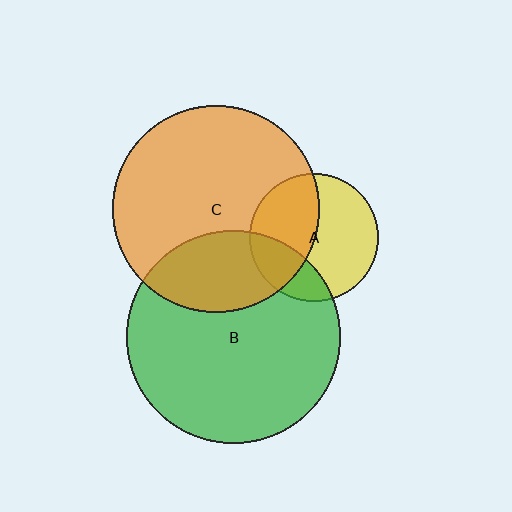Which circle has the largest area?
Circle B (green).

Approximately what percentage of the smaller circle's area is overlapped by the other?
Approximately 45%.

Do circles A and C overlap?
Yes.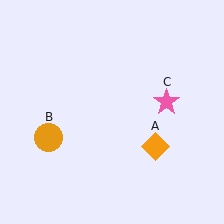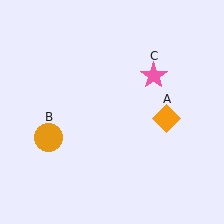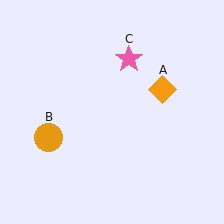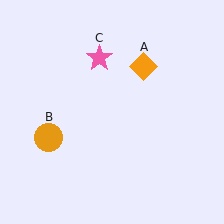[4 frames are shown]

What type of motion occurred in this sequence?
The orange diamond (object A), pink star (object C) rotated counterclockwise around the center of the scene.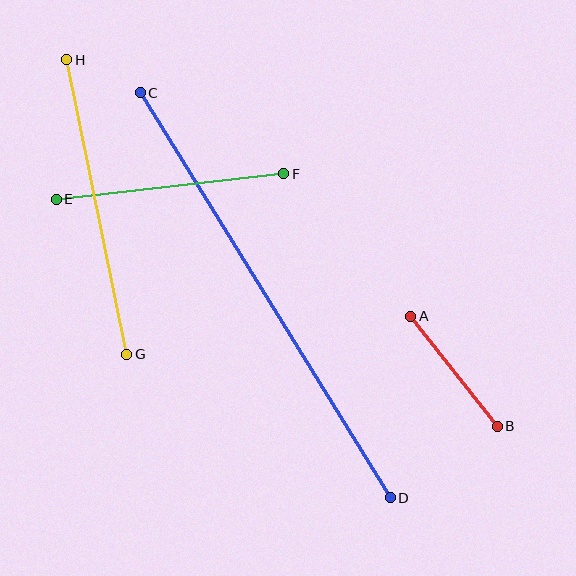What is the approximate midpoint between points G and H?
The midpoint is at approximately (97, 207) pixels.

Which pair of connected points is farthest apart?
Points C and D are farthest apart.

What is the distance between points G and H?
The distance is approximately 301 pixels.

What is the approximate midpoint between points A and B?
The midpoint is at approximately (454, 371) pixels.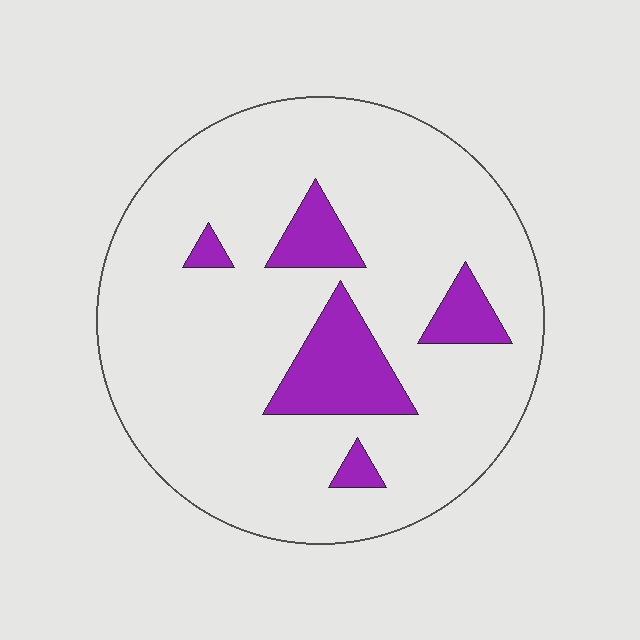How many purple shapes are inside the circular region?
5.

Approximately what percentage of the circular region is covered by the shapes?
Approximately 15%.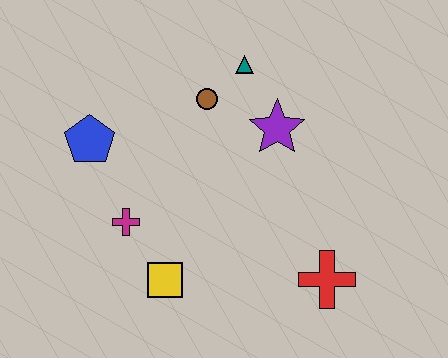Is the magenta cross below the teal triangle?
Yes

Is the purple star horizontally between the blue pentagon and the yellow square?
No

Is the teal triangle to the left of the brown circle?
No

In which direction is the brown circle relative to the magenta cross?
The brown circle is above the magenta cross.